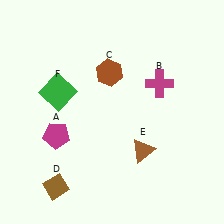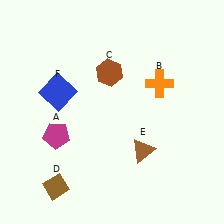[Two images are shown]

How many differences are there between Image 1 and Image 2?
There are 2 differences between the two images.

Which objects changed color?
B changed from magenta to orange. F changed from green to blue.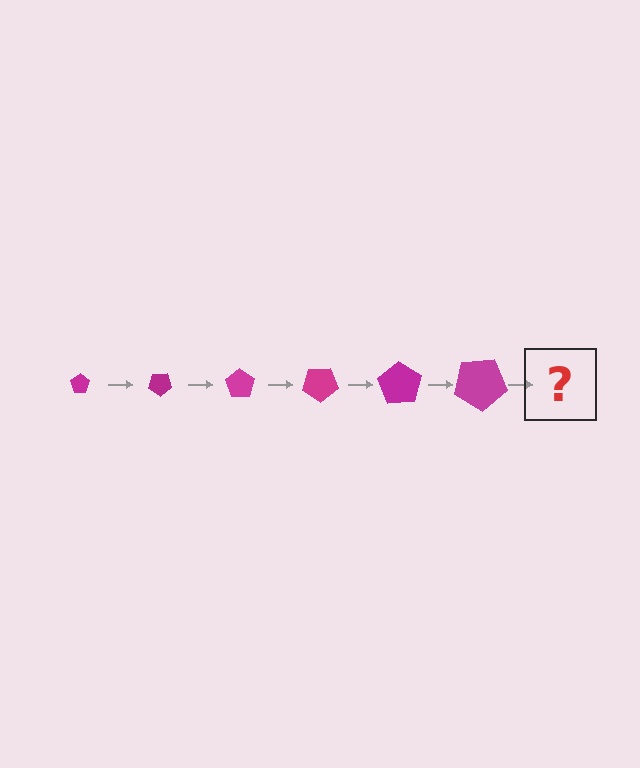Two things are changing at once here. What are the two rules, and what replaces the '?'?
The two rules are that the pentagon grows larger each step and it rotates 35 degrees each step. The '?' should be a pentagon, larger than the previous one and rotated 210 degrees from the start.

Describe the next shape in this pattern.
It should be a pentagon, larger than the previous one and rotated 210 degrees from the start.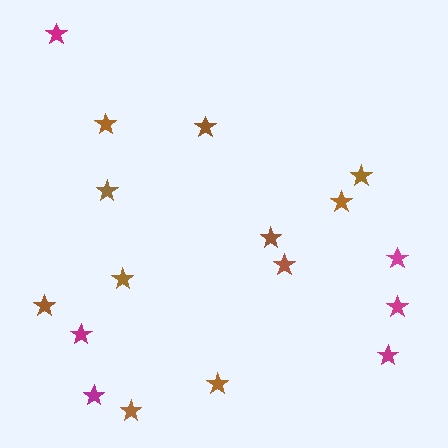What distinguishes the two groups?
There are 2 groups: one group of brown stars (11) and one group of magenta stars (6).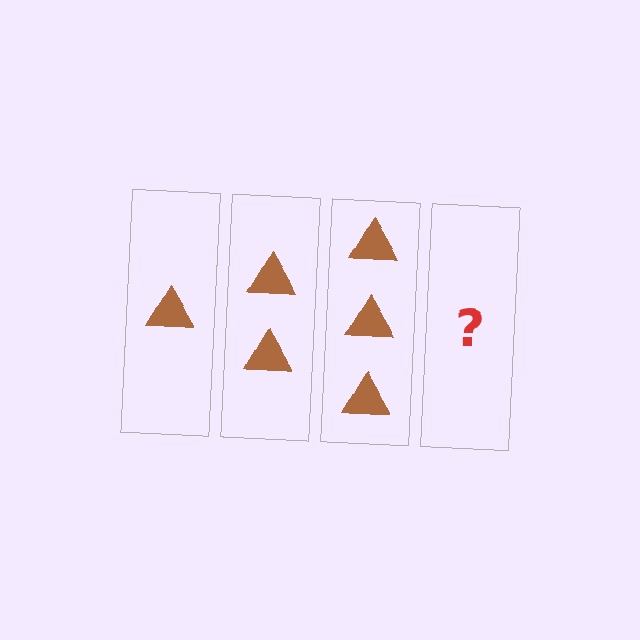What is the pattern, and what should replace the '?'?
The pattern is that each step adds one more triangle. The '?' should be 4 triangles.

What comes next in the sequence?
The next element should be 4 triangles.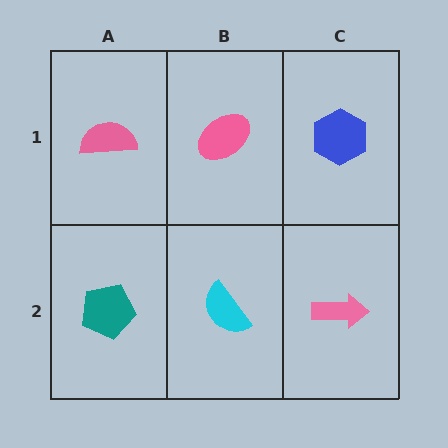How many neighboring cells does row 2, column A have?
2.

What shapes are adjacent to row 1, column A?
A teal pentagon (row 2, column A), a pink ellipse (row 1, column B).